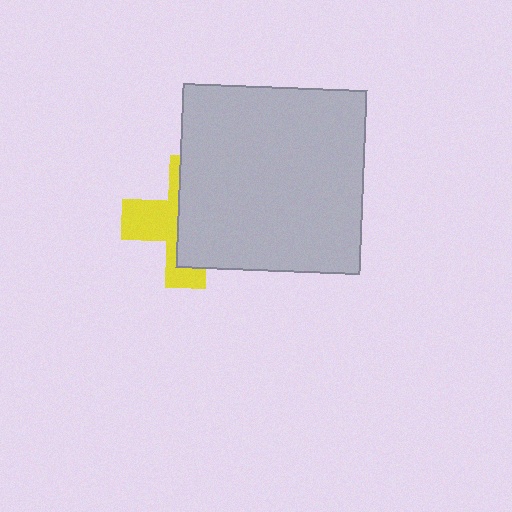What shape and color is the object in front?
The object in front is a light gray square.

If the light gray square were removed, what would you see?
You would see the complete yellow cross.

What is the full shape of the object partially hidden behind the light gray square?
The partially hidden object is a yellow cross.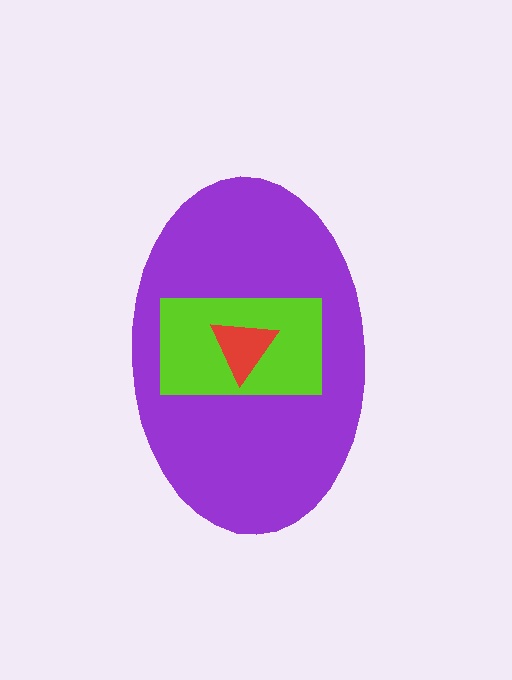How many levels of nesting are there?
3.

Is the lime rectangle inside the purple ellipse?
Yes.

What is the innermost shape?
The red triangle.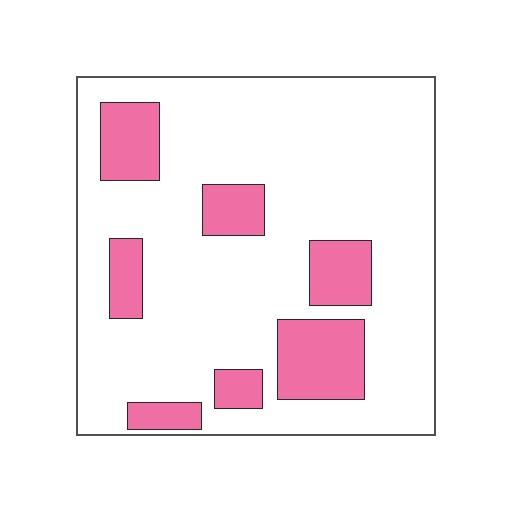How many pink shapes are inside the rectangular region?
7.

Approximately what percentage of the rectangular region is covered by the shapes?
Approximately 20%.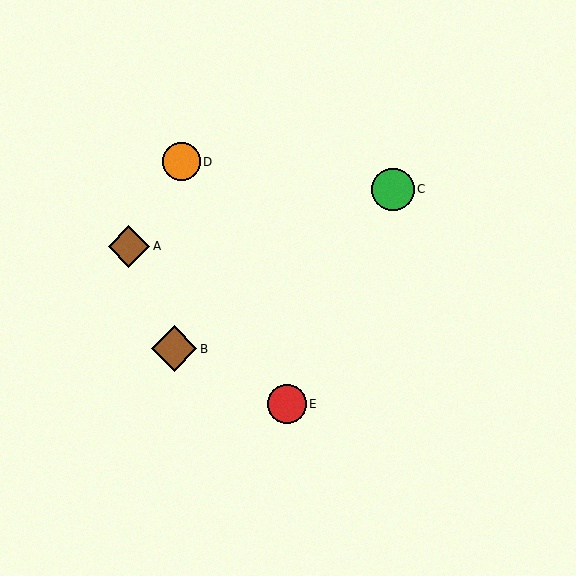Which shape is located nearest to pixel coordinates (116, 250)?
The brown diamond (labeled A) at (129, 246) is nearest to that location.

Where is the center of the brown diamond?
The center of the brown diamond is at (174, 349).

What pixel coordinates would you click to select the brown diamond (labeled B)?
Click at (174, 349) to select the brown diamond B.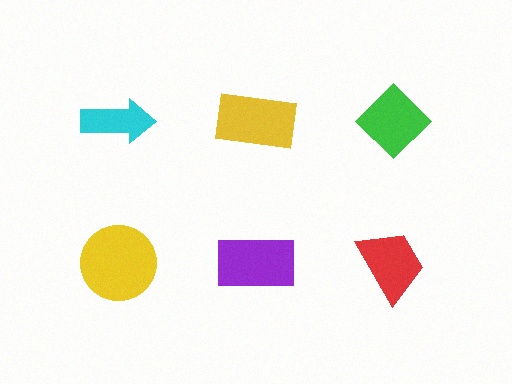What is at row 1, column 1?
A cyan arrow.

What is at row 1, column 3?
A green diamond.